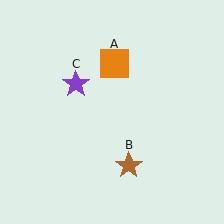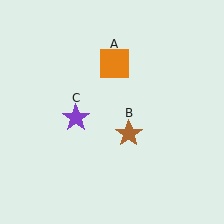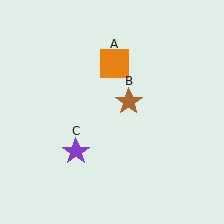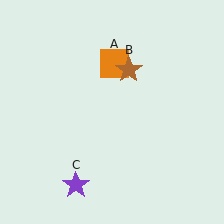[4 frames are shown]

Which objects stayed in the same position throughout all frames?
Orange square (object A) remained stationary.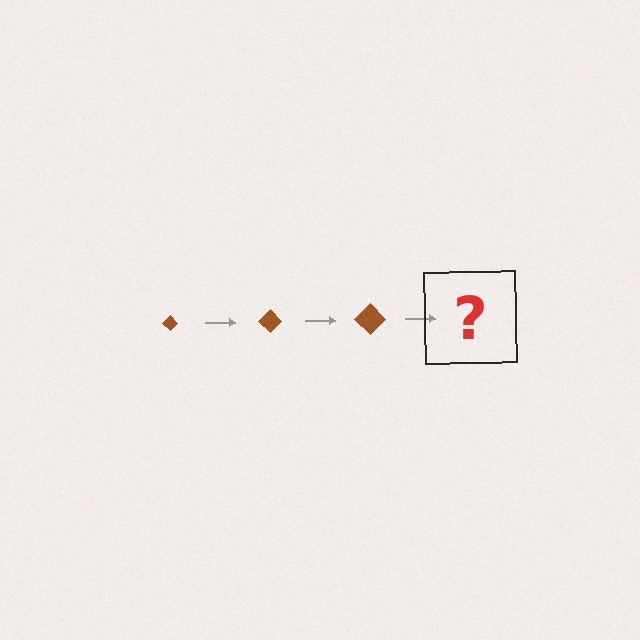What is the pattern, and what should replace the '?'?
The pattern is that the diamond gets progressively larger each step. The '?' should be a brown diamond, larger than the previous one.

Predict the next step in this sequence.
The next step is a brown diamond, larger than the previous one.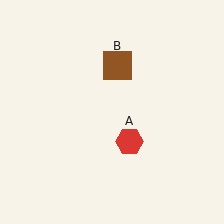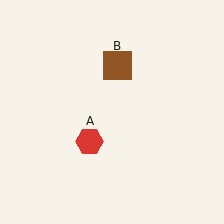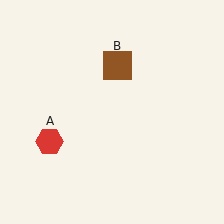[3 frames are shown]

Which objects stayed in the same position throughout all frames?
Brown square (object B) remained stationary.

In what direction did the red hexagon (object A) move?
The red hexagon (object A) moved left.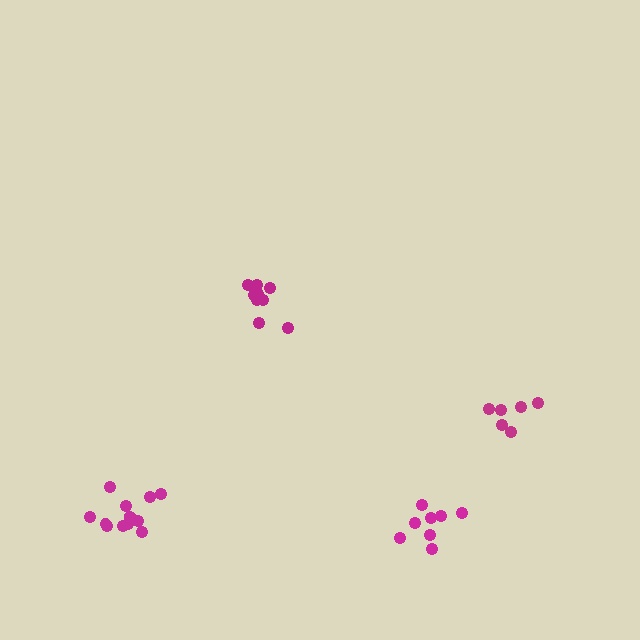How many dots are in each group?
Group 1: 6 dots, Group 2: 12 dots, Group 3: 8 dots, Group 4: 9 dots (35 total).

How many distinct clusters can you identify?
There are 4 distinct clusters.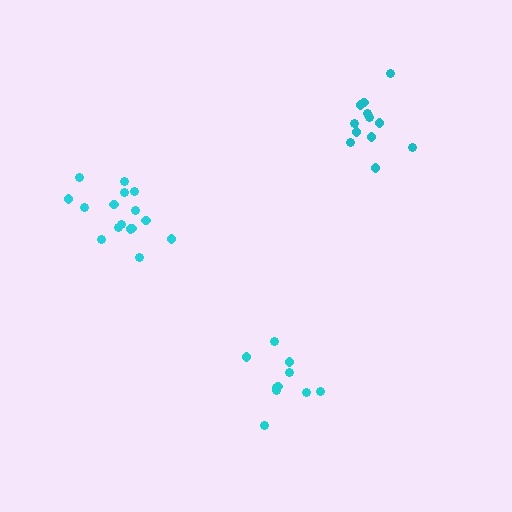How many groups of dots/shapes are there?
There are 3 groups.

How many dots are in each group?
Group 1: 10 dots, Group 2: 16 dots, Group 3: 12 dots (38 total).